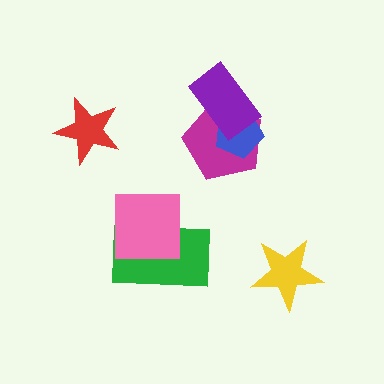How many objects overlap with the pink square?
1 object overlaps with the pink square.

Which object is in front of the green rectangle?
The pink square is in front of the green rectangle.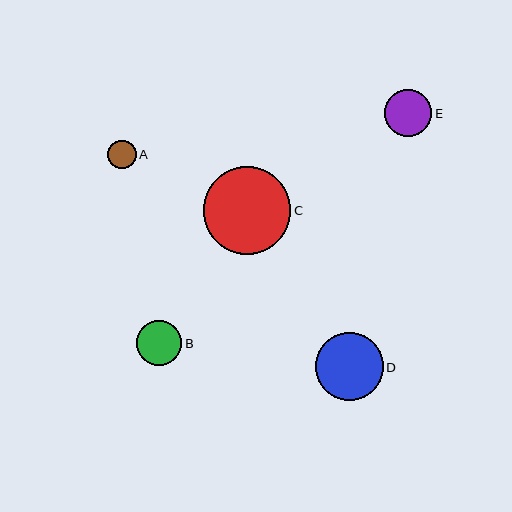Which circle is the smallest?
Circle A is the smallest with a size of approximately 28 pixels.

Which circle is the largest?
Circle C is the largest with a size of approximately 87 pixels.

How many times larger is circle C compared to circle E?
Circle C is approximately 1.9 times the size of circle E.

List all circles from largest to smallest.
From largest to smallest: C, D, E, B, A.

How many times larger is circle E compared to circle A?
Circle E is approximately 1.7 times the size of circle A.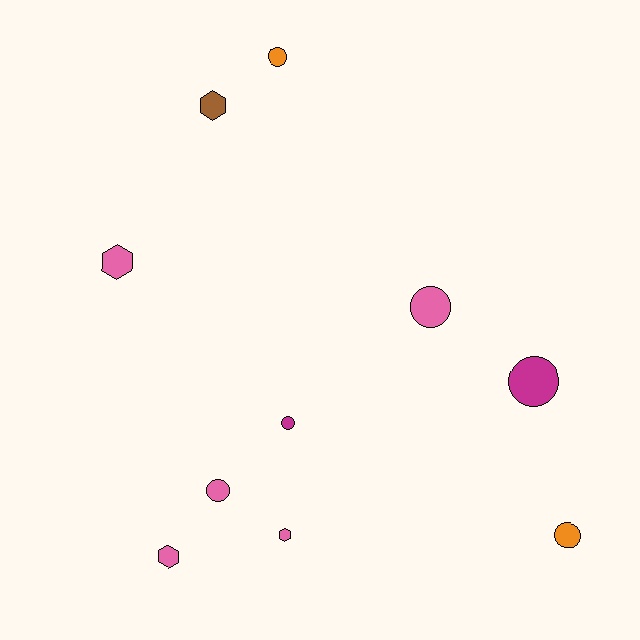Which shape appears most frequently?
Circle, with 6 objects.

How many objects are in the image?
There are 10 objects.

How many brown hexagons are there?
There is 1 brown hexagon.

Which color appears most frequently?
Pink, with 5 objects.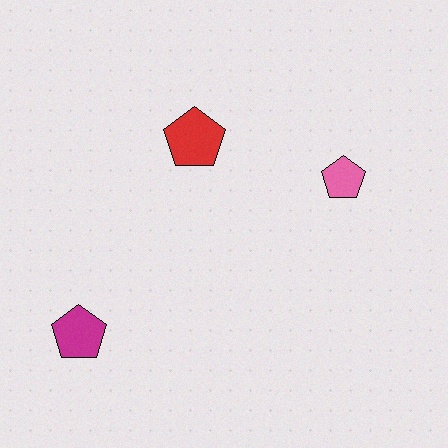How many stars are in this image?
There are no stars.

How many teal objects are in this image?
There are no teal objects.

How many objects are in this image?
There are 3 objects.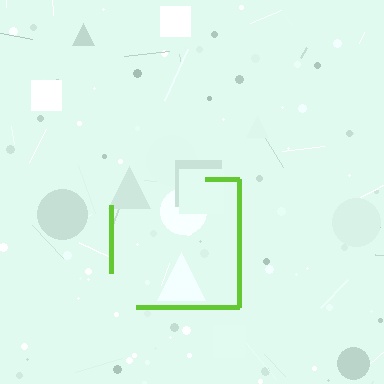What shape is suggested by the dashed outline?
The dashed outline suggests a square.